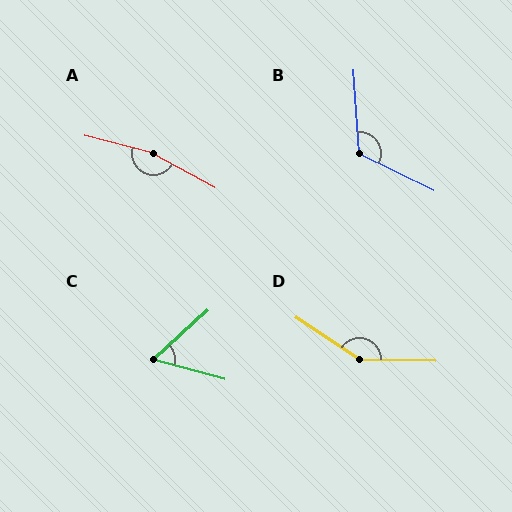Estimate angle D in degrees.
Approximately 147 degrees.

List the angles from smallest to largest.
C (57°), B (120°), D (147°), A (166°).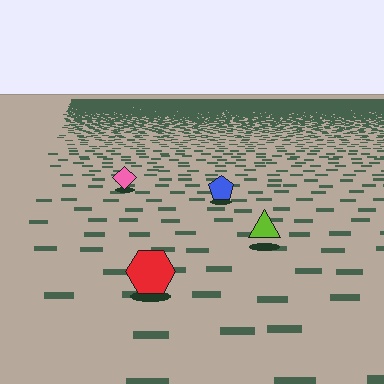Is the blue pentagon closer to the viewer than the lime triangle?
No. The lime triangle is closer — you can tell from the texture gradient: the ground texture is coarser near it.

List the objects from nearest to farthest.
From nearest to farthest: the red hexagon, the lime triangle, the blue pentagon, the pink diamond.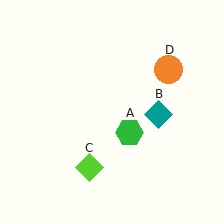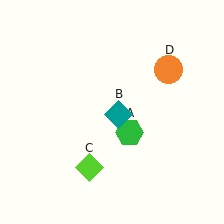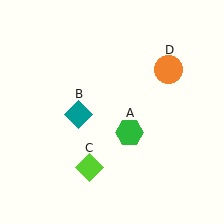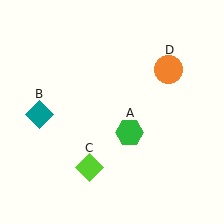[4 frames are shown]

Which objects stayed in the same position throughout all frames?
Green hexagon (object A) and lime diamond (object C) and orange circle (object D) remained stationary.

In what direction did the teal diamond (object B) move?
The teal diamond (object B) moved left.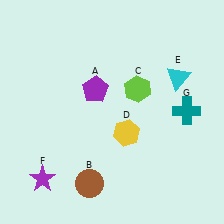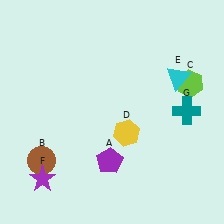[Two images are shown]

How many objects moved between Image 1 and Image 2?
3 objects moved between the two images.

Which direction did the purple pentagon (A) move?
The purple pentagon (A) moved down.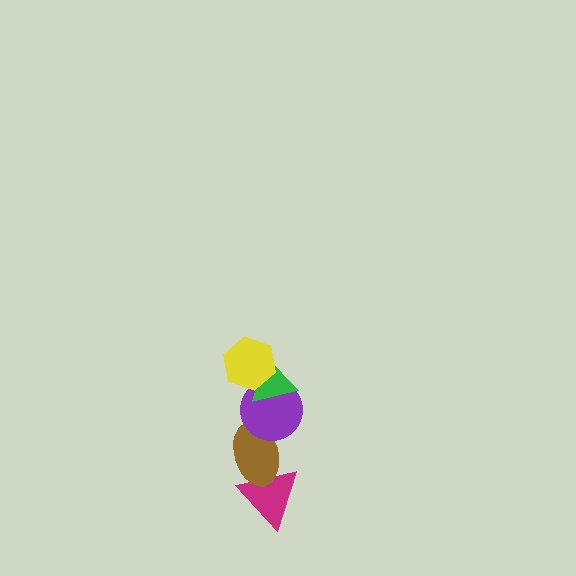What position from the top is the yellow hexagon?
The yellow hexagon is 1st from the top.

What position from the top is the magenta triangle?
The magenta triangle is 5th from the top.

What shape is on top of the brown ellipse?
The purple circle is on top of the brown ellipse.